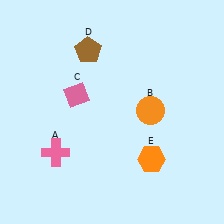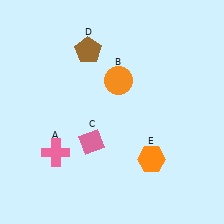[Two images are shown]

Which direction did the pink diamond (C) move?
The pink diamond (C) moved down.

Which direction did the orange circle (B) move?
The orange circle (B) moved left.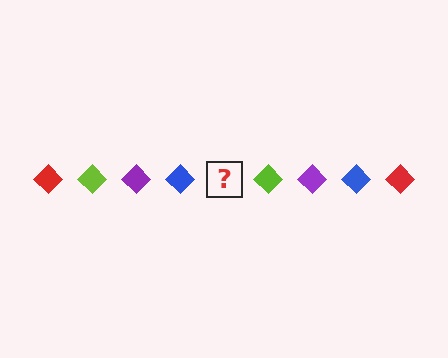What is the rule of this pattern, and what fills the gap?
The rule is that the pattern cycles through red, lime, purple, blue diamonds. The gap should be filled with a red diamond.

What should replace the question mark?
The question mark should be replaced with a red diamond.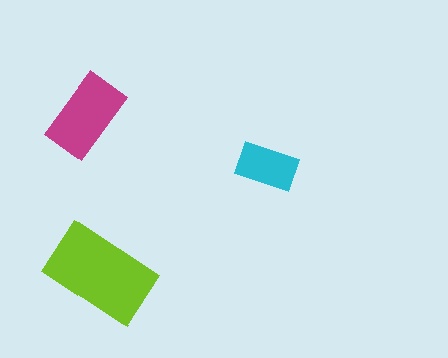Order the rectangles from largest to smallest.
the lime one, the magenta one, the cyan one.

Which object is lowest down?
The lime rectangle is bottommost.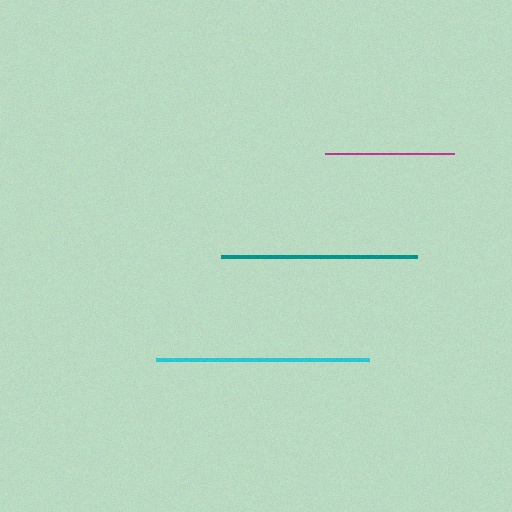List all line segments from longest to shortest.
From longest to shortest: cyan, teal, magenta.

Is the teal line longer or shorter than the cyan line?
The cyan line is longer than the teal line.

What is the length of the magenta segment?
The magenta segment is approximately 129 pixels long.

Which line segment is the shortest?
The magenta line is the shortest at approximately 129 pixels.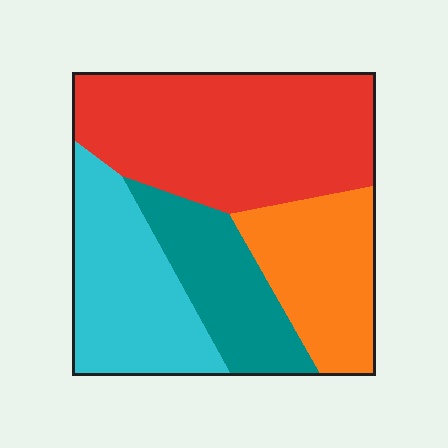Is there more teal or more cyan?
Cyan.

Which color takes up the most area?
Red, at roughly 40%.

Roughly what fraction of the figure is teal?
Teal covers about 15% of the figure.